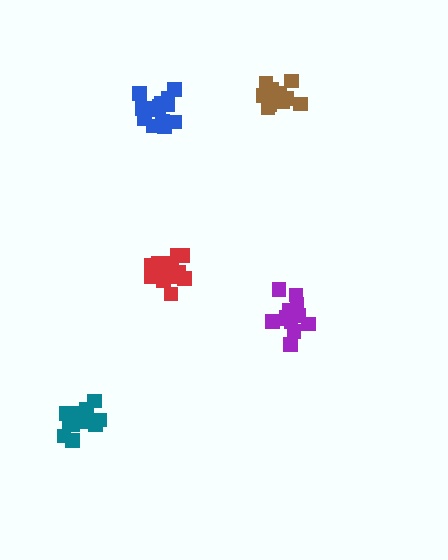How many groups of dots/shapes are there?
There are 5 groups.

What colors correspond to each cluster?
The clusters are colored: teal, blue, purple, brown, red.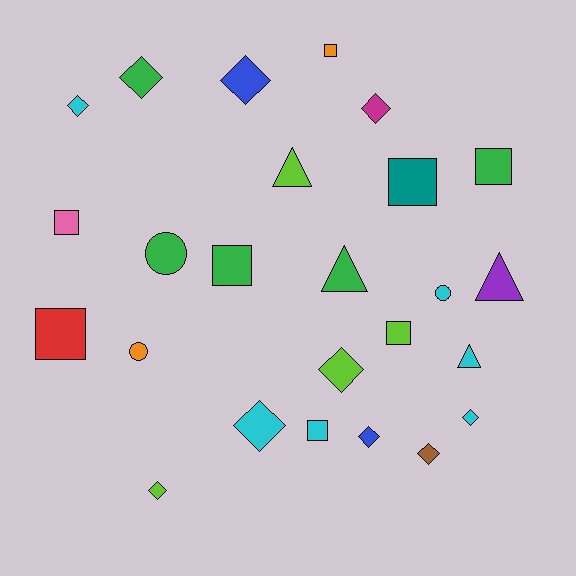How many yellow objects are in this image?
There are no yellow objects.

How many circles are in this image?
There are 3 circles.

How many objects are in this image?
There are 25 objects.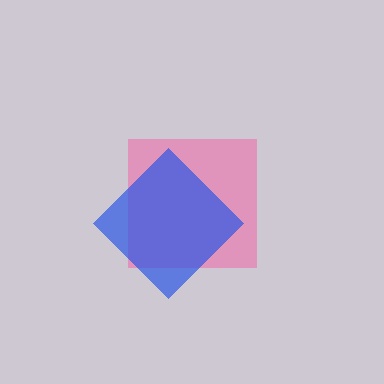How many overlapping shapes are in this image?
There are 2 overlapping shapes in the image.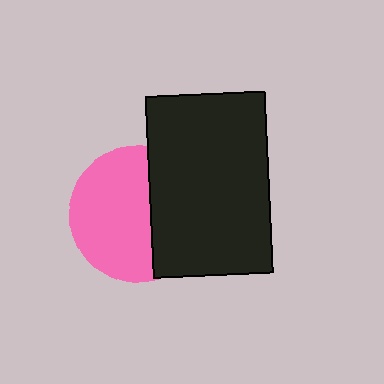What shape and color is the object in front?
The object in front is a black rectangle.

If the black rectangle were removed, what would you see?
You would see the complete pink circle.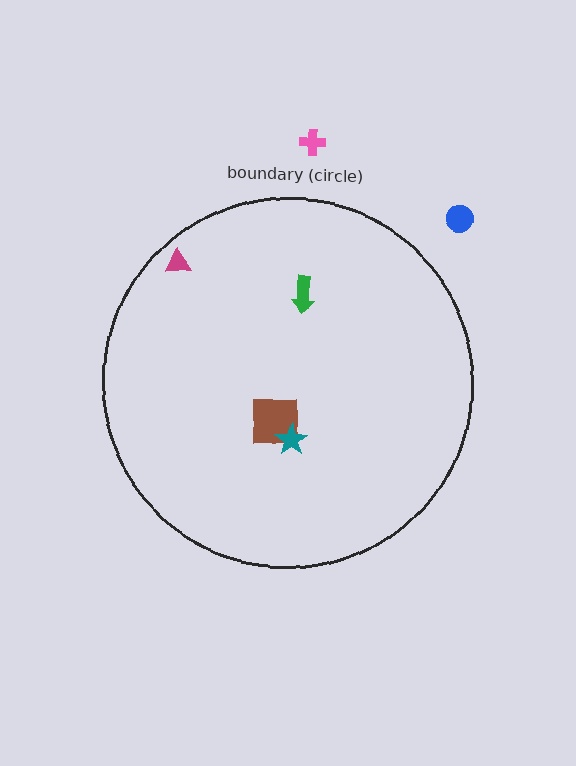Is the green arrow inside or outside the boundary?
Inside.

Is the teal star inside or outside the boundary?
Inside.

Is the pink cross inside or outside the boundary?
Outside.